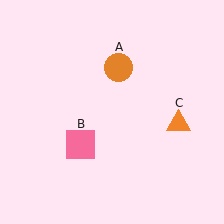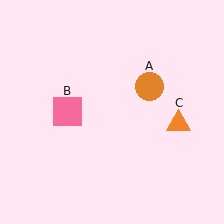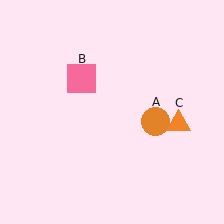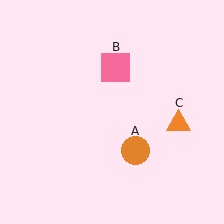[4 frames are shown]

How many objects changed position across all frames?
2 objects changed position: orange circle (object A), pink square (object B).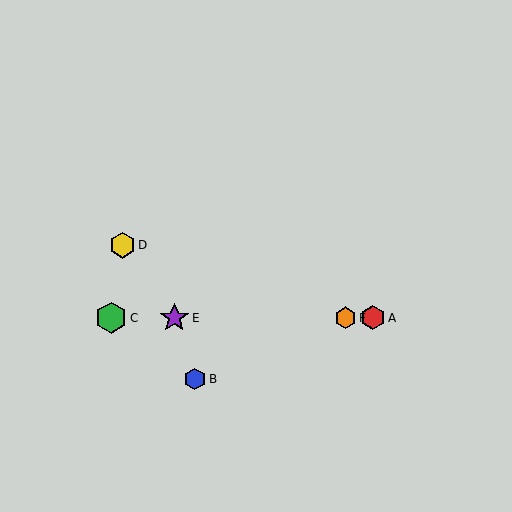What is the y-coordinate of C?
Object C is at y≈318.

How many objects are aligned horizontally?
4 objects (A, C, E, F) are aligned horizontally.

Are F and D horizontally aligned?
No, F is at y≈318 and D is at y≈245.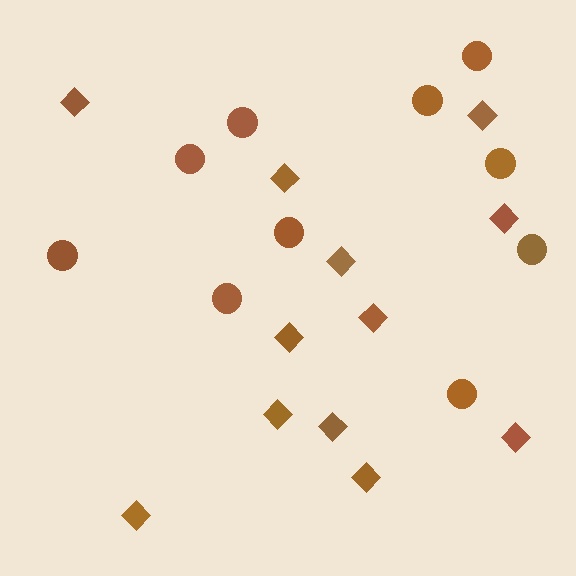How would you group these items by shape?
There are 2 groups: one group of diamonds (12) and one group of circles (10).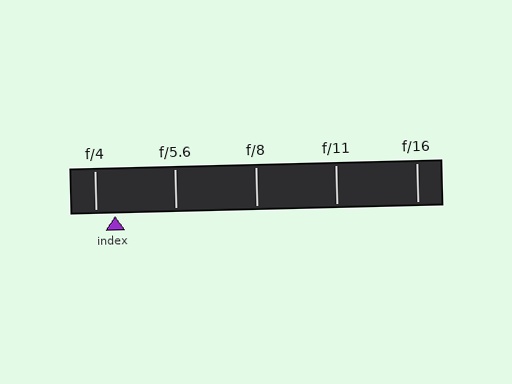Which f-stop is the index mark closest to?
The index mark is closest to f/4.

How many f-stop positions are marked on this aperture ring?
There are 5 f-stop positions marked.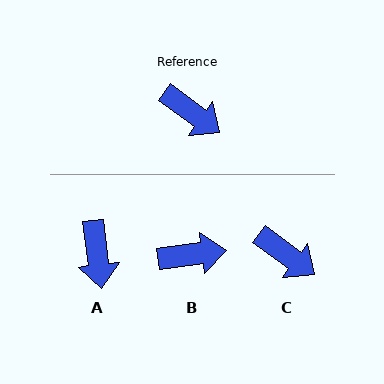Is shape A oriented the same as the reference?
No, it is off by about 47 degrees.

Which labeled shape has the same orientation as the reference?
C.